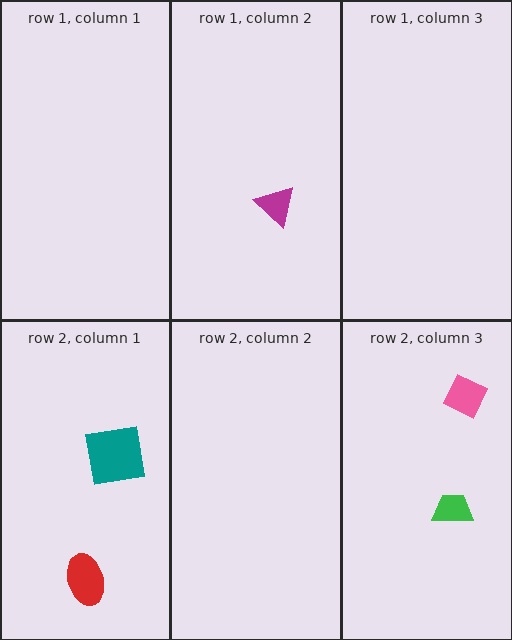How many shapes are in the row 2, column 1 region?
2.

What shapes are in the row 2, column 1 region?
The teal square, the red ellipse.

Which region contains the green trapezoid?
The row 2, column 3 region.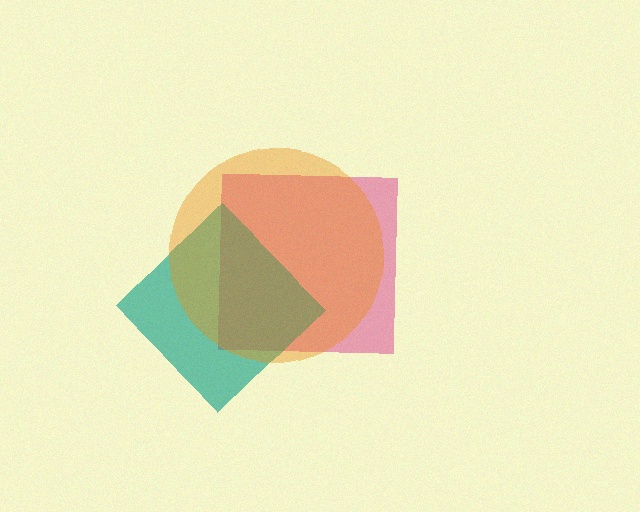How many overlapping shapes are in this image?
There are 3 overlapping shapes in the image.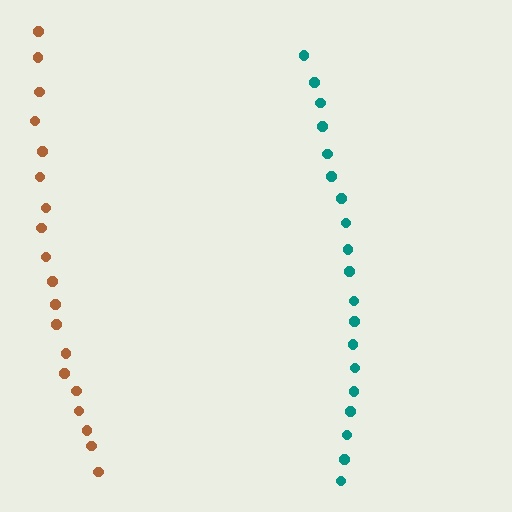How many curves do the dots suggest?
There are 2 distinct paths.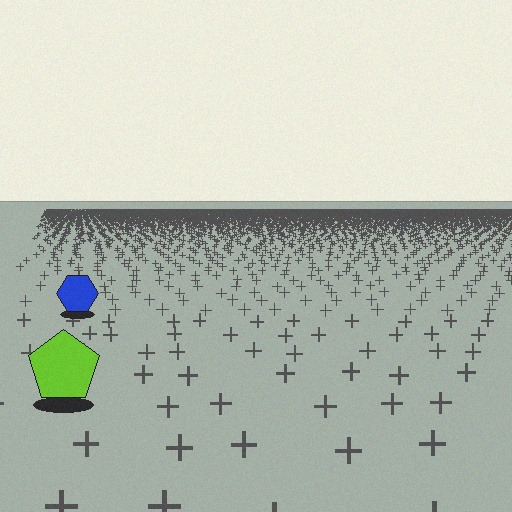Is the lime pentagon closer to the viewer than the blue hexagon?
Yes. The lime pentagon is closer — you can tell from the texture gradient: the ground texture is coarser near it.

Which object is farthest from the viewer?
The blue hexagon is farthest from the viewer. It appears smaller and the ground texture around it is denser.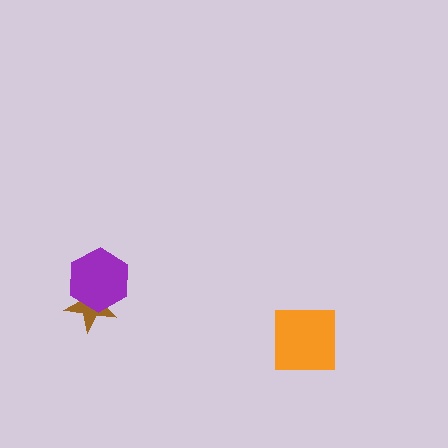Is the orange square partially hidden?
No, no other shape covers it.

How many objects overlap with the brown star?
1 object overlaps with the brown star.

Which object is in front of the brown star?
The purple hexagon is in front of the brown star.